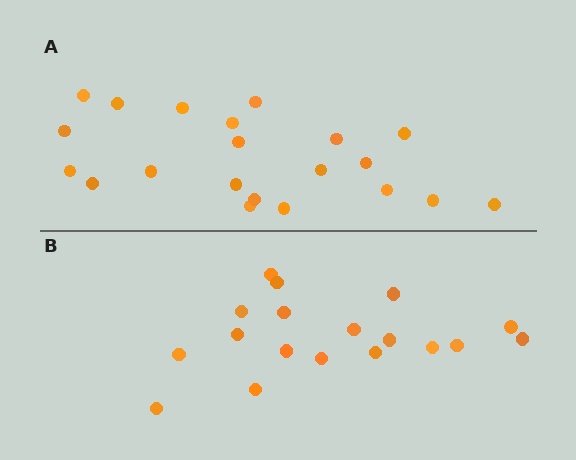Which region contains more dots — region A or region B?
Region A (the top region) has more dots.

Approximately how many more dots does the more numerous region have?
Region A has just a few more — roughly 2 or 3 more dots than region B.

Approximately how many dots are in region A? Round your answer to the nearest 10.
About 20 dots. (The exact count is 21, which rounds to 20.)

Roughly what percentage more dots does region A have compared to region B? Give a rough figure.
About 15% more.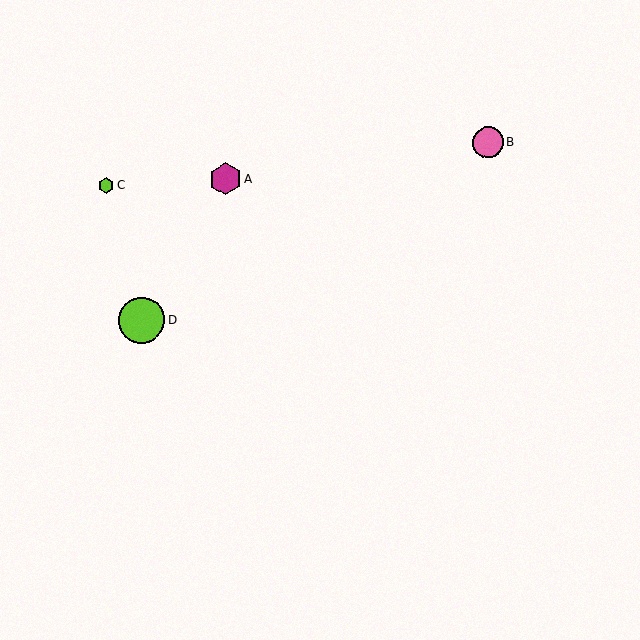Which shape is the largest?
The lime circle (labeled D) is the largest.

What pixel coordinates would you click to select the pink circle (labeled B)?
Click at (488, 142) to select the pink circle B.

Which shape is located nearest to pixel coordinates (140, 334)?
The lime circle (labeled D) at (142, 320) is nearest to that location.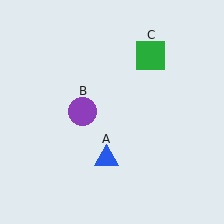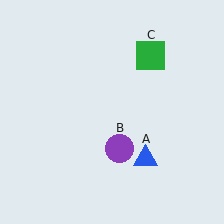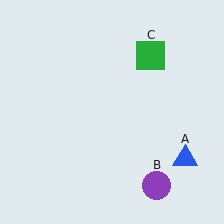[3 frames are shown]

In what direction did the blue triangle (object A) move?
The blue triangle (object A) moved right.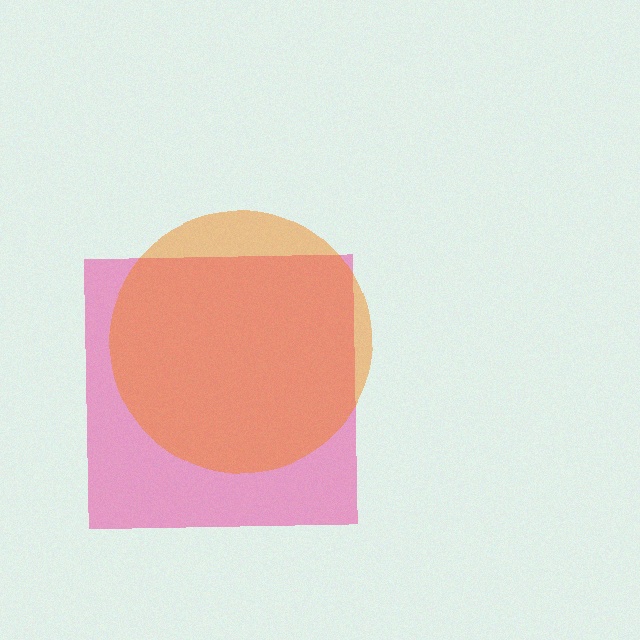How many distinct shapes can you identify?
There are 2 distinct shapes: a pink square, an orange circle.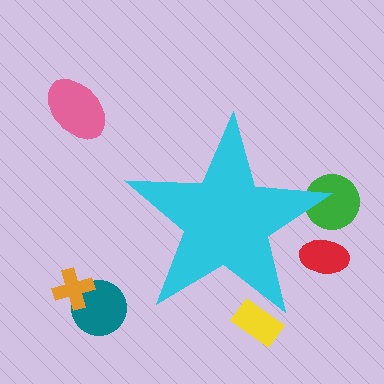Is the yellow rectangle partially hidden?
Yes, the yellow rectangle is partially hidden behind the cyan star.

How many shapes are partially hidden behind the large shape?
3 shapes are partially hidden.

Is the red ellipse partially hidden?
Yes, the red ellipse is partially hidden behind the cyan star.